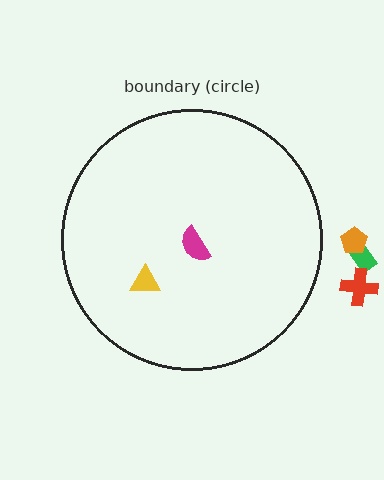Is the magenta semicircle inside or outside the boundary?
Inside.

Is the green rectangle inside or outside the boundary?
Outside.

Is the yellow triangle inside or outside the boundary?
Inside.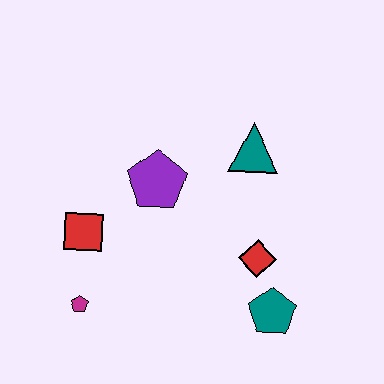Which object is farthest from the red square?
The teal pentagon is farthest from the red square.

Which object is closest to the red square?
The magenta pentagon is closest to the red square.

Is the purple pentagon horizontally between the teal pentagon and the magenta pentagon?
Yes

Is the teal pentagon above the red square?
No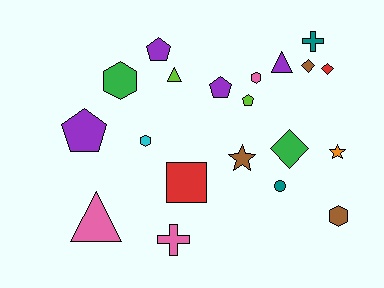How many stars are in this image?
There are 2 stars.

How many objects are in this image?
There are 20 objects.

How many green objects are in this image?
There are 2 green objects.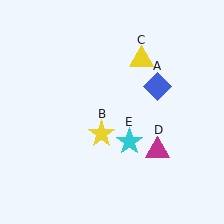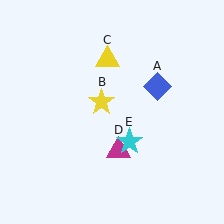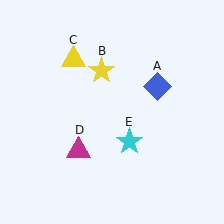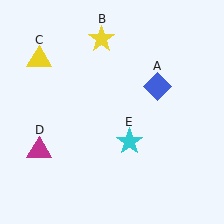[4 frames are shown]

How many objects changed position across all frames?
3 objects changed position: yellow star (object B), yellow triangle (object C), magenta triangle (object D).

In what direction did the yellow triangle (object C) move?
The yellow triangle (object C) moved left.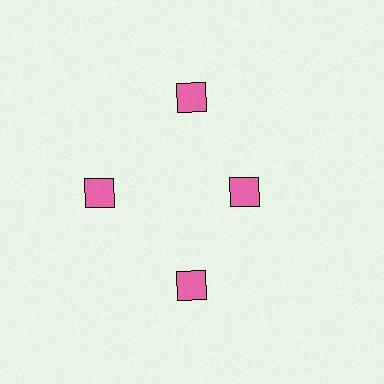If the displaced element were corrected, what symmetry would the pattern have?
It would have 4-fold rotational symmetry — the pattern would map onto itself every 90 degrees.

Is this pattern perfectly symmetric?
No. The 4 pink diamonds are arranged in a ring, but one element near the 3 o'clock position is pulled inward toward the center, breaking the 4-fold rotational symmetry.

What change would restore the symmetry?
The symmetry would be restored by moving it outward, back onto the ring so that all 4 diamonds sit at equal angles and equal distance from the center.